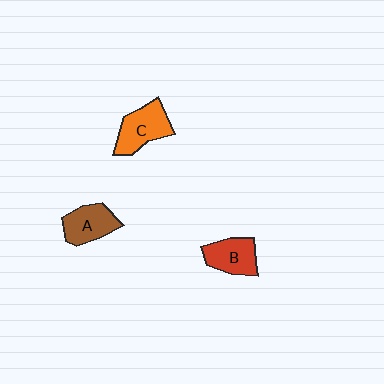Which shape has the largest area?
Shape C (orange).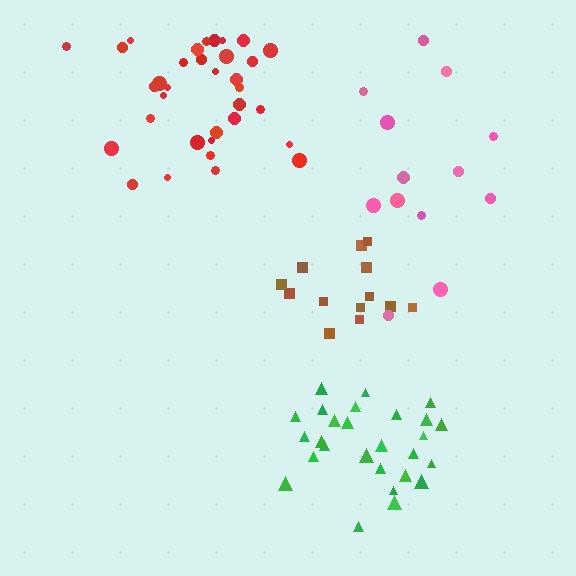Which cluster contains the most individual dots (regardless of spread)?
Red (35).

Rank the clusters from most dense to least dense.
green, brown, red, pink.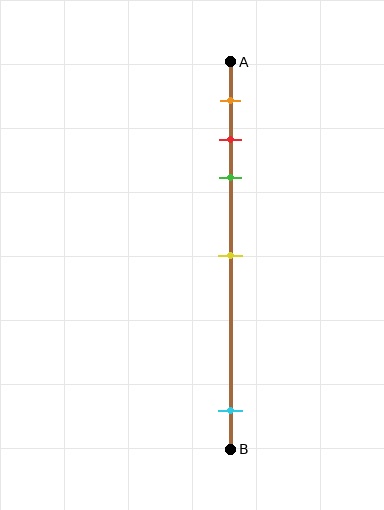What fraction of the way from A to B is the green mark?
The green mark is approximately 30% (0.3) of the way from A to B.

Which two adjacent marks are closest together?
The red and green marks are the closest adjacent pair.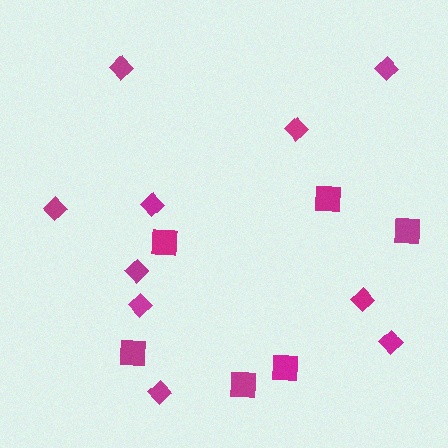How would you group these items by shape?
There are 2 groups: one group of squares (6) and one group of diamonds (10).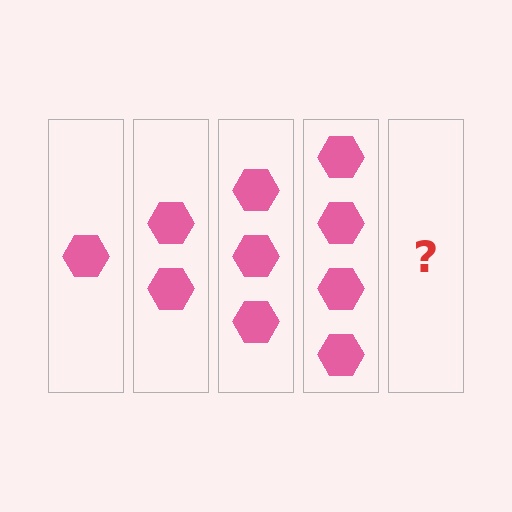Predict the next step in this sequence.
The next step is 5 hexagons.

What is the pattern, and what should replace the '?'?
The pattern is that each step adds one more hexagon. The '?' should be 5 hexagons.